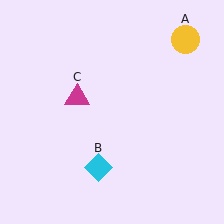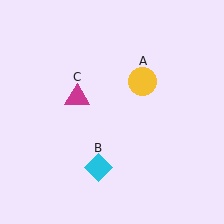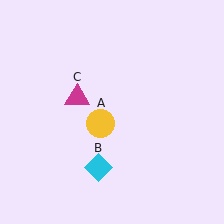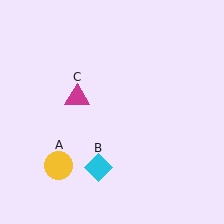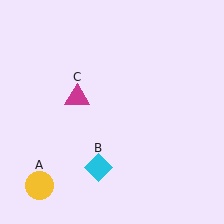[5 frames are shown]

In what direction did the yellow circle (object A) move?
The yellow circle (object A) moved down and to the left.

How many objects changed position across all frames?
1 object changed position: yellow circle (object A).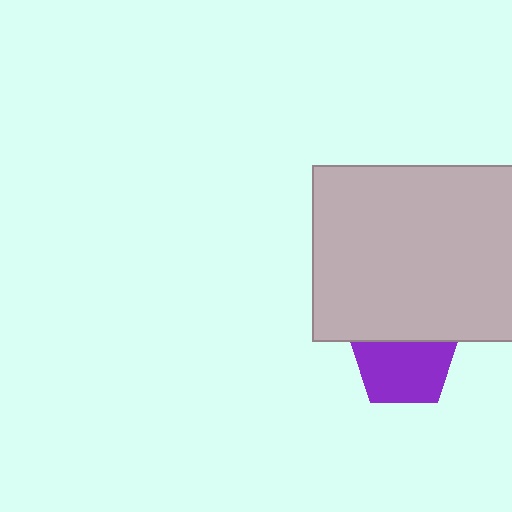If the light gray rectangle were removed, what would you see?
You would see the complete purple pentagon.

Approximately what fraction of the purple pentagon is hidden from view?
Roughly 32% of the purple pentagon is hidden behind the light gray rectangle.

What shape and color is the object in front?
The object in front is a light gray rectangle.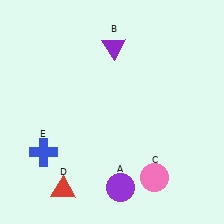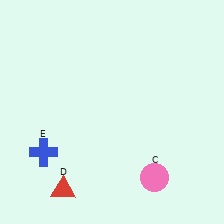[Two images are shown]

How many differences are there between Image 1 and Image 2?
There are 2 differences between the two images.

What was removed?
The purple circle (A), the purple triangle (B) were removed in Image 2.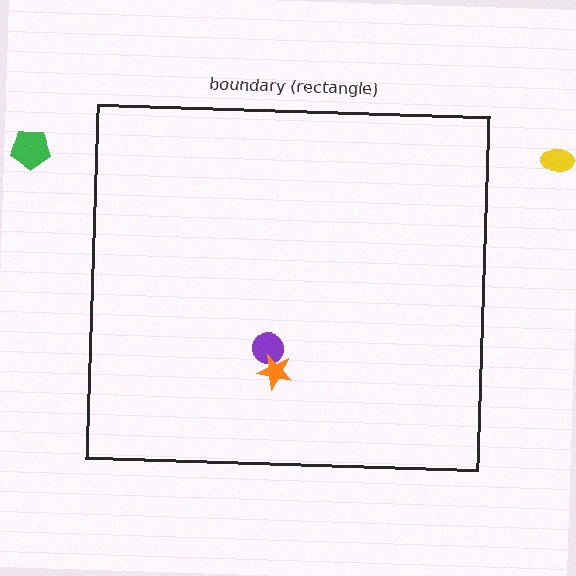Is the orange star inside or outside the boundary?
Inside.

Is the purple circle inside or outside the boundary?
Inside.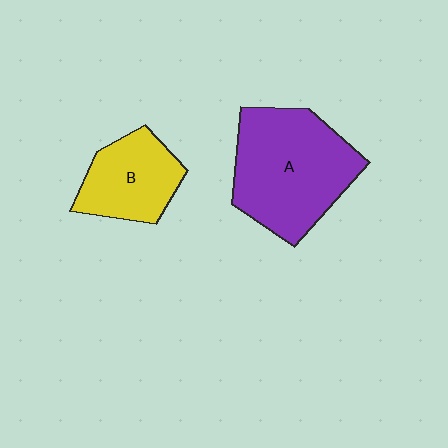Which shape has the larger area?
Shape A (purple).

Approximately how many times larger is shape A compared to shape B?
Approximately 1.8 times.